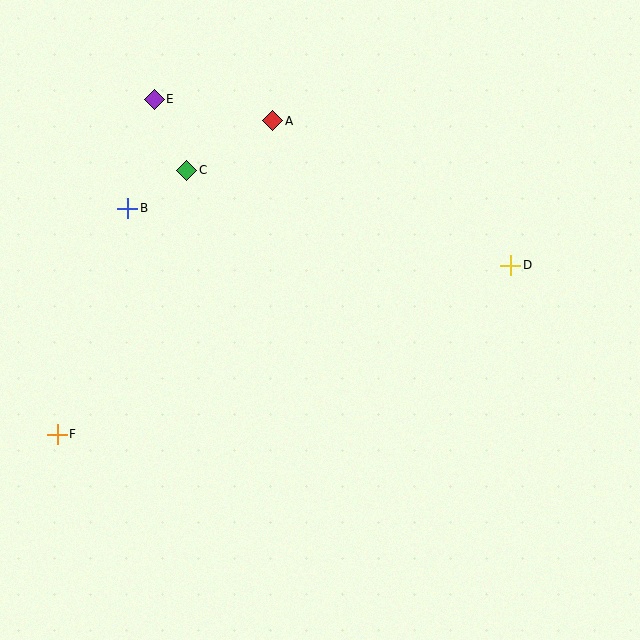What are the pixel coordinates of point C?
Point C is at (187, 170).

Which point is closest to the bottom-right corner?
Point D is closest to the bottom-right corner.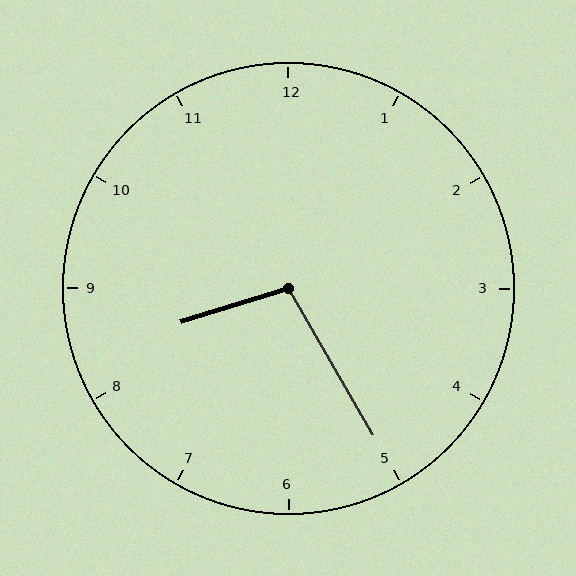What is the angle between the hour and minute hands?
Approximately 102 degrees.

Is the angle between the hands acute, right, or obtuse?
It is obtuse.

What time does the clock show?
8:25.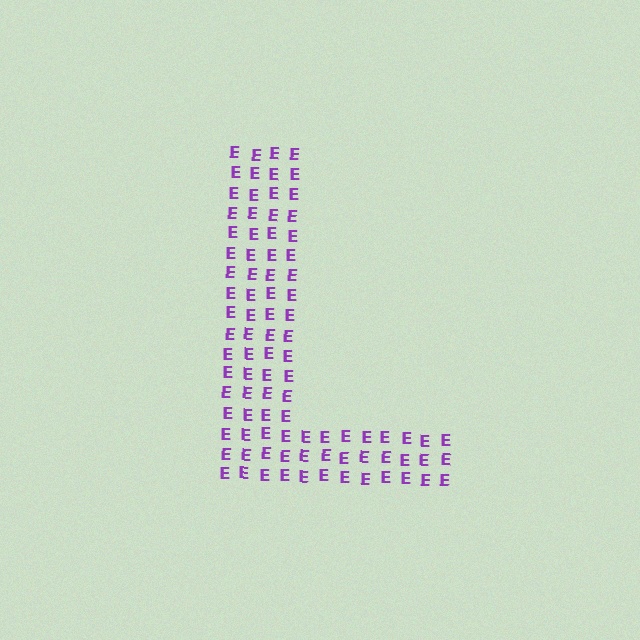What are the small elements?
The small elements are letter E's.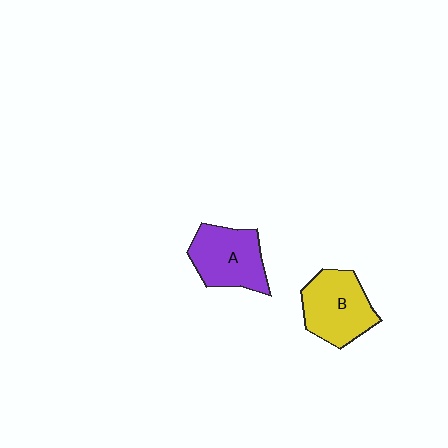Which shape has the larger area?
Shape B (yellow).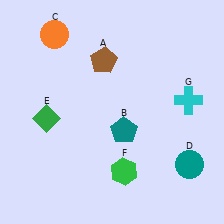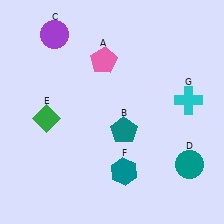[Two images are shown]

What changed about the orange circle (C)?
In Image 1, C is orange. In Image 2, it changed to purple.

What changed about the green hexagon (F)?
In Image 1, F is green. In Image 2, it changed to teal.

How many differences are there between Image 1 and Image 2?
There are 3 differences between the two images.